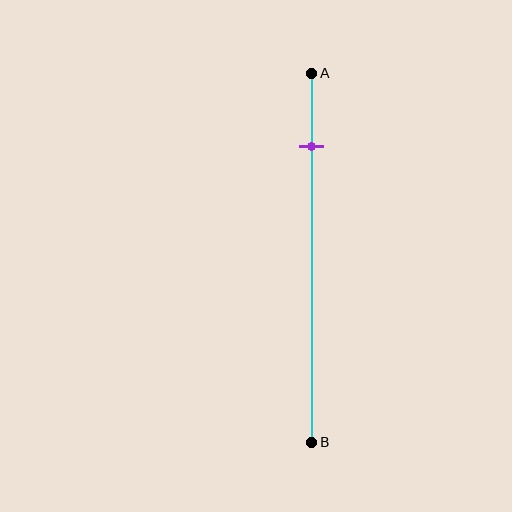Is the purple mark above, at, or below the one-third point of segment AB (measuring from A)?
The purple mark is above the one-third point of segment AB.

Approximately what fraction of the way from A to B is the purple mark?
The purple mark is approximately 20% of the way from A to B.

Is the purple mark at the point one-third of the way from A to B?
No, the mark is at about 20% from A, not at the 33% one-third point.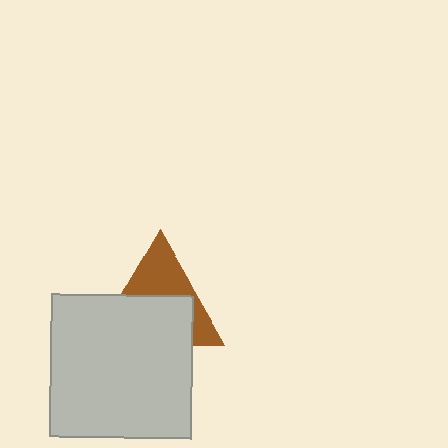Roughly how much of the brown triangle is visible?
A small part of it is visible (roughly 43%).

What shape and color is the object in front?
The object in front is a light gray square.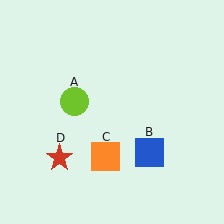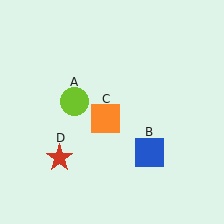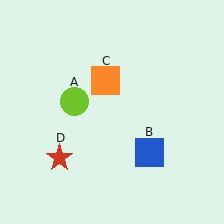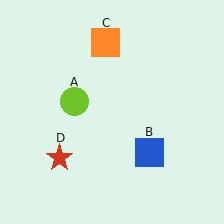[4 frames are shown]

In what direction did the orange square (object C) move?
The orange square (object C) moved up.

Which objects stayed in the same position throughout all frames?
Lime circle (object A) and blue square (object B) and red star (object D) remained stationary.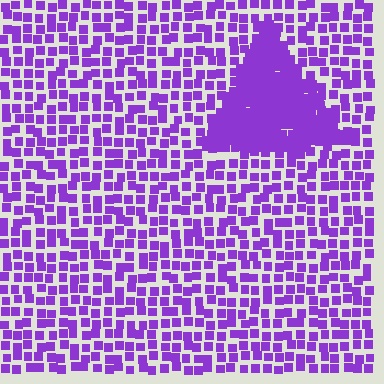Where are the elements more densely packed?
The elements are more densely packed inside the triangle boundary.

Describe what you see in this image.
The image contains small purple elements arranged at two different densities. A triangle-shaped region is visible where the elements are more densely packed than the surrounding area.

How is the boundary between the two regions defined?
The boundary is defined by a change in element density (approximately 2.5x ratio). All elements are the same color, size, and shape.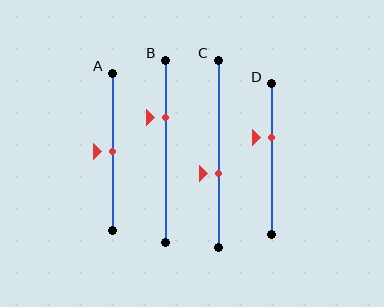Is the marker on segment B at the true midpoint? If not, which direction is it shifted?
No, the marker on segment B is shifted upward by about 18% of the segment length.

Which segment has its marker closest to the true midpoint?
Segment A has its marker closest to the true midpoint.